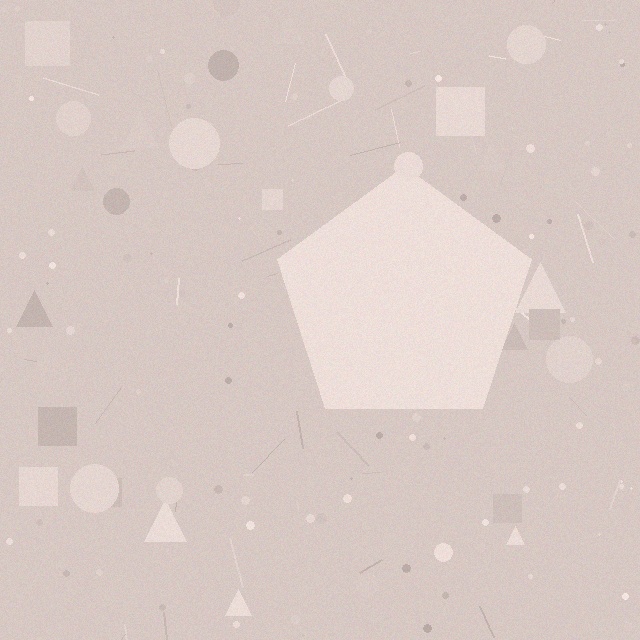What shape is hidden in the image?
A pentagon is hidden in the image.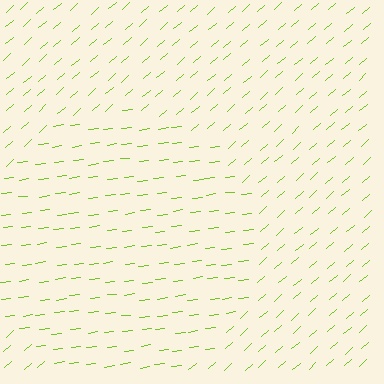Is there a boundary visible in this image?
Yes, there is a texture boundary formed by a change in line orientation.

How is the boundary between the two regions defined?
The boundary is defined purely by a change in line orientation (approximately 34 degrees difference). All lines are the same color and thickness.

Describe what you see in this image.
The image is filled with small lime line segments. A circle region in the image has lines oriented differently from the surrounding lines, creating a visible texture boundary.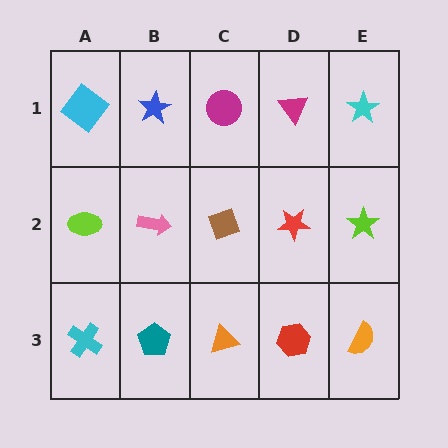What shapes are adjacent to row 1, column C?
A brown diamond (row 2, column C), a blue star (row 1, column B), a magenta triangle (row 1, column D).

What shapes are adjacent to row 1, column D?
A red star (row 2, column D), a magenta circle (row 1, column C), a cyan star (row 1, column E).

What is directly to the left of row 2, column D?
A brown diamond.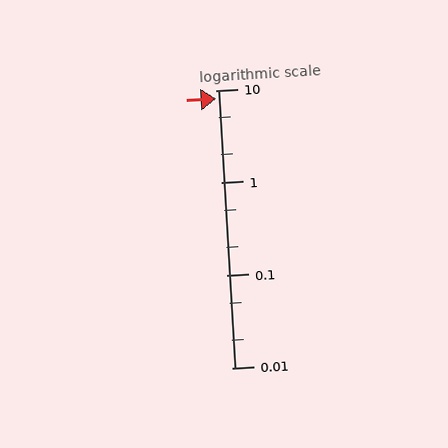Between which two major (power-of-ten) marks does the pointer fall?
The pointer is between 1 and 10.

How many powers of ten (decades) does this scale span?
The scale spans 3 decades, from 0.01 to 10.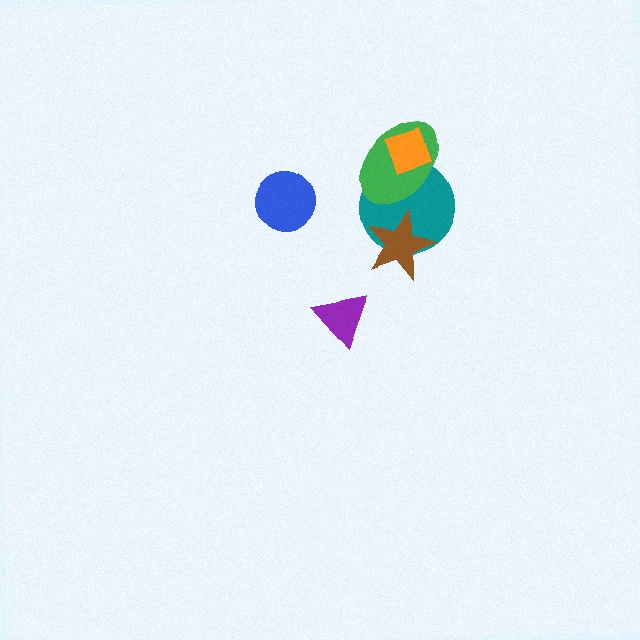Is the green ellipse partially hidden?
Yes, it is partially covered by another shape.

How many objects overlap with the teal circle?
3 objects overlap with the teal circle.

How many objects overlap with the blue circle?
0 objects overlap with the blue circle.